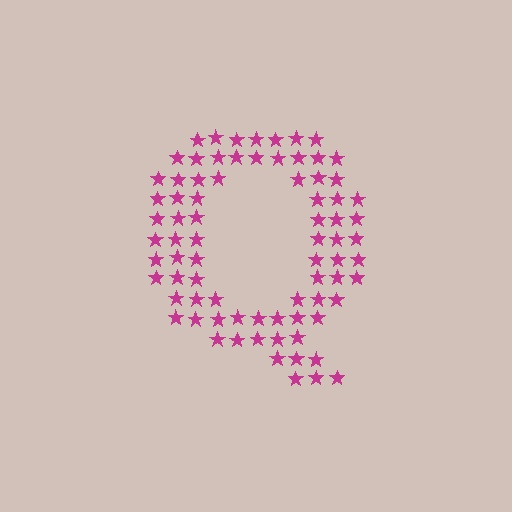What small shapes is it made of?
It is made of small stars.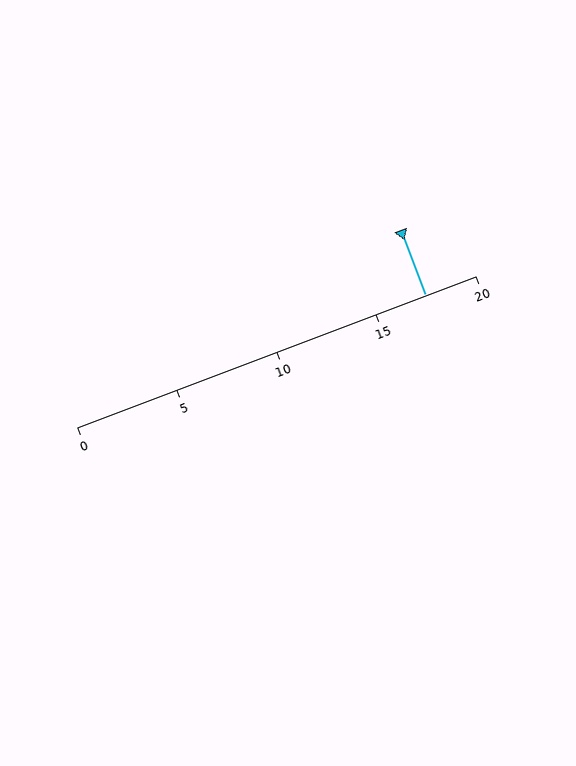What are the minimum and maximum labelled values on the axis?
The axis runs from 0 to 20.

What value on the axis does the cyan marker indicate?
The marker indicates approximately 17.5.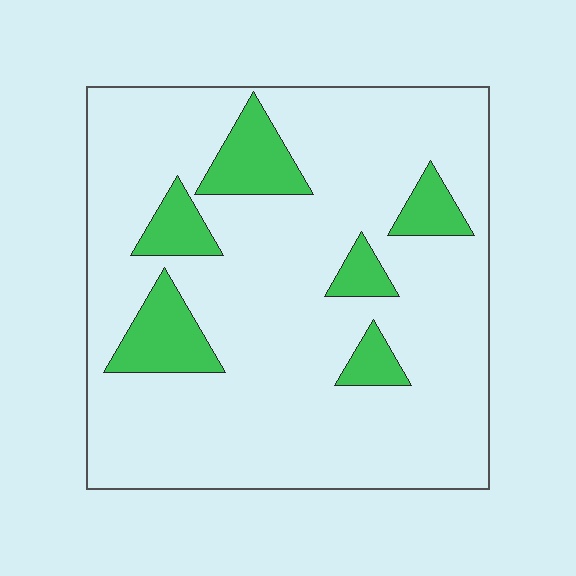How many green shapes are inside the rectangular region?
6.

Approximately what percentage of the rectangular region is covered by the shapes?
Approximately 15%.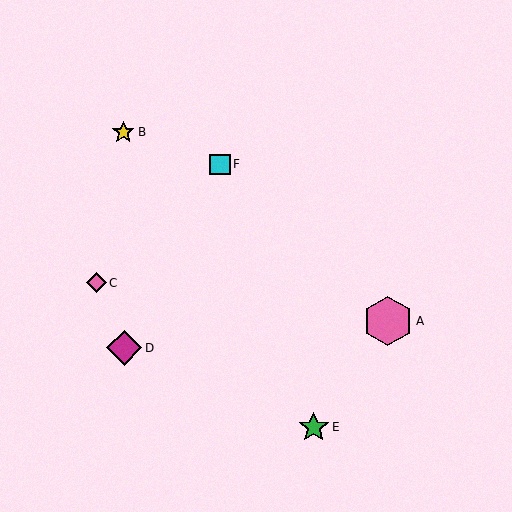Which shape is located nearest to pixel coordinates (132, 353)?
The magenta diamond (labeled D) at (124, 348) is nearest to that location.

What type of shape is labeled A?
Shape A is a pink hexagon.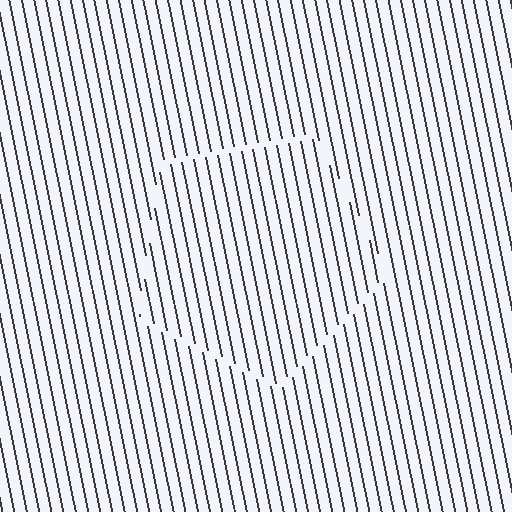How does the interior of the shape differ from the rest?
The interior of the shape contains the same grating, shifted by half a period — the contour is defined by the phase discontinuity where line-ends from the inner and outer gratings abut.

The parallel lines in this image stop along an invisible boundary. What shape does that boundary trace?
An illusory pentagon. The interior of the shape contains the same grating, shifted by half a period — the contour is defined by the phase discontinuity where line-ends from the inner and outer gratings abut.